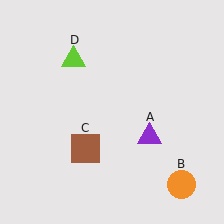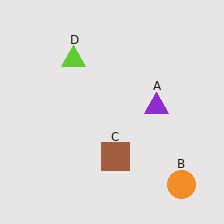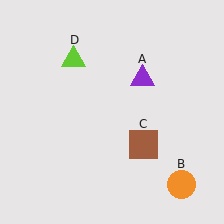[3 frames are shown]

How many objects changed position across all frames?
2 objects changed position: purple triangle (object A), brown square (object C).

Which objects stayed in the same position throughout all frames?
Orange circle (object B) and lime triangle (object D) remained stationary.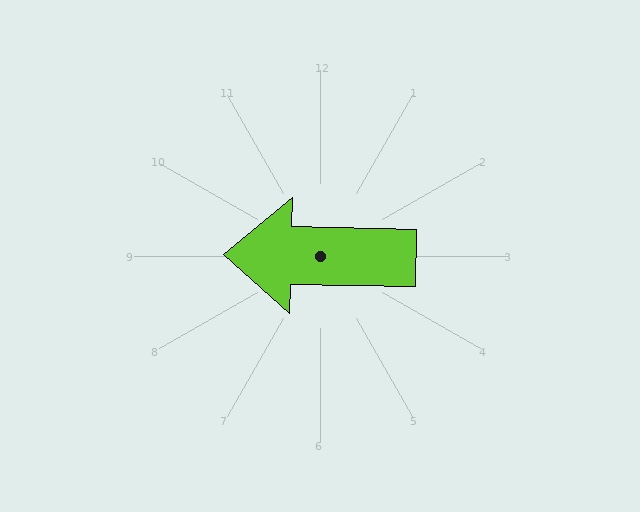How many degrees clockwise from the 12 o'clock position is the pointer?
Approximately 271 degrees.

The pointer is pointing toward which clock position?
Roughly 9 o'clock.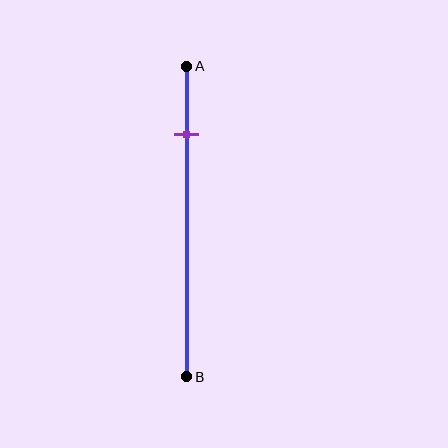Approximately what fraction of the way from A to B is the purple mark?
The purple mark is approximately 20% of the way from A to B.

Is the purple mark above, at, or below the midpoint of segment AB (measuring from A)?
The purple mark is above the midpoint of segment AB.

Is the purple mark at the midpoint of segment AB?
No, the mark is at about 20% from A, not at the 50% midpoint.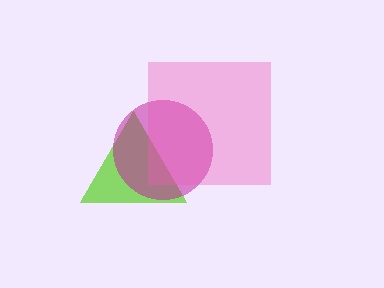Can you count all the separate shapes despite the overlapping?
Yes, there are 3 separate shapes.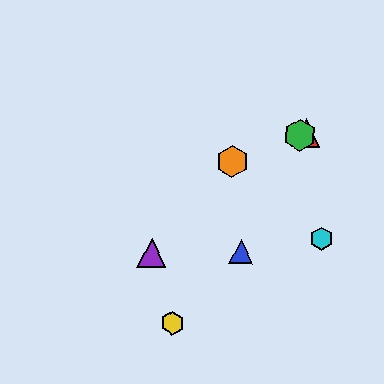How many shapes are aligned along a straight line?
3 shapes (the red triangle, the green hexagon, the orange hexagon) are aligned along a straight line.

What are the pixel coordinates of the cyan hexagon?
The cyan hexagon is at (321, 239).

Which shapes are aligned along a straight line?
The red triangle, the green hexagon, the orange hexagon are aligned along a straight line.